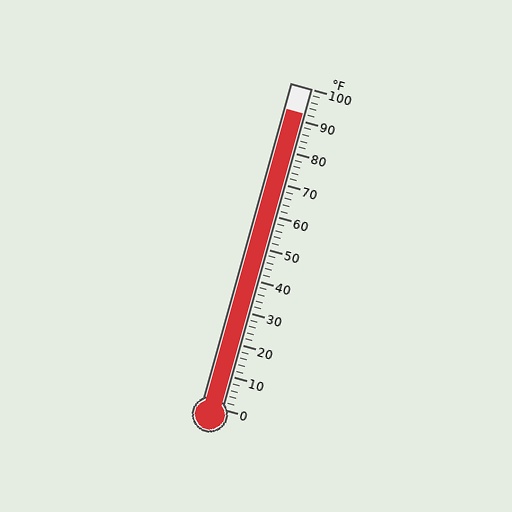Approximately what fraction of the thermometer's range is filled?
The thermometer is filled to approximately 90% of its range.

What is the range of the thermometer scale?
The thermometer scale ranges from 0°F to 100°F.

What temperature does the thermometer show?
The thermometer shows approximately 92°F.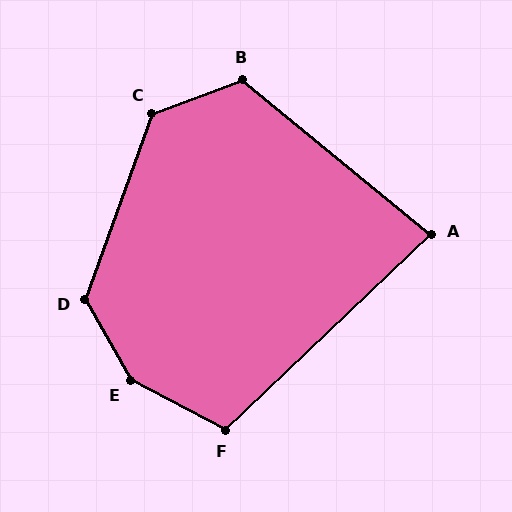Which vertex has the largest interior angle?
E, at approximately 147 degrees.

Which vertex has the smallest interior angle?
A, at approximately 83 degrees.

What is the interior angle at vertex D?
Approximately 131 degrees (obtuse).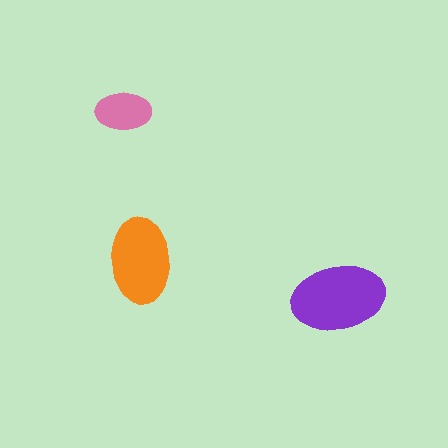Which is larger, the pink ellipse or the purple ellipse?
The purple one.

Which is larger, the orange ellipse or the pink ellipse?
The orange one.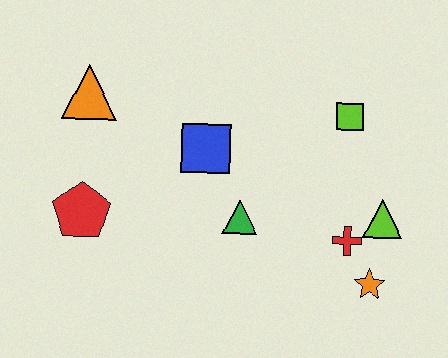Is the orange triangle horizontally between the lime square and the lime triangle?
No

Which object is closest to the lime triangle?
The red cross is closest to the lime triangle.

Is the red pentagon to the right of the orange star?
No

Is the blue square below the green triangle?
No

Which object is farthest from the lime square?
The red pentagon is farthest from the lime square.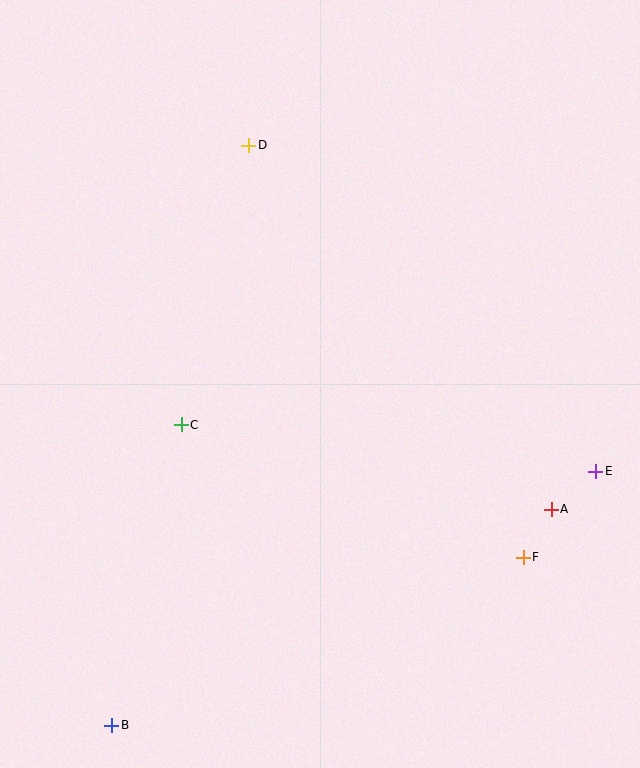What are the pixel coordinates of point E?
Point E is at (596, 471).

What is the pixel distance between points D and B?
The distance between D and B is 596 pixels.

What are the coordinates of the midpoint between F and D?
The midpoint between F and D is at (386, 351).